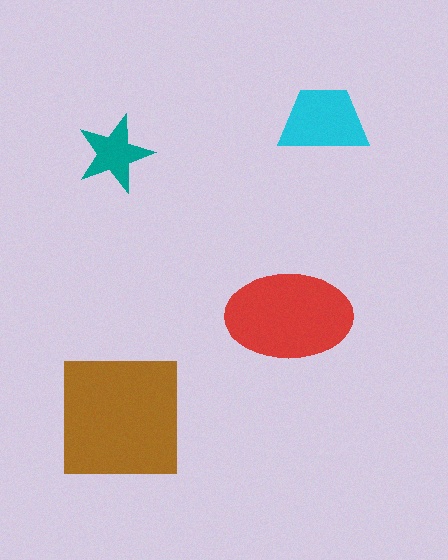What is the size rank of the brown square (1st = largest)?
1st.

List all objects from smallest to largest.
The teal star, the cyan trapezoid, the red ellipse, the brown square.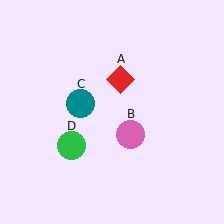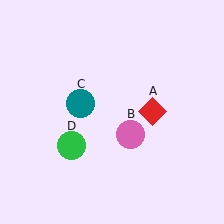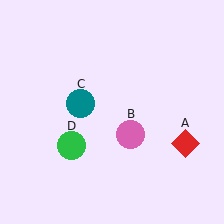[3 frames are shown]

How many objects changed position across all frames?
1 object changed position: red diamond (object A).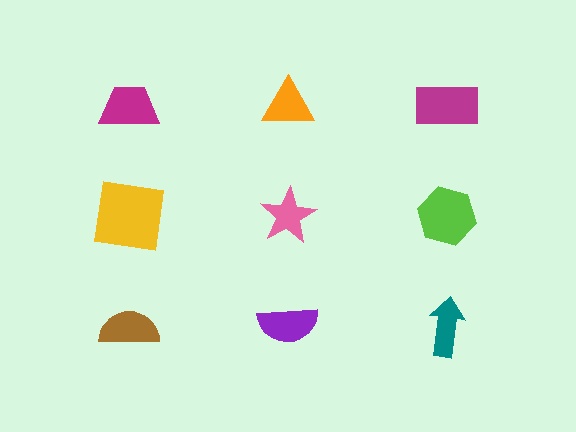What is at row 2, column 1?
A yellow square.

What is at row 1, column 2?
An orange triangle.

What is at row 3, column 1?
A brown semicircle.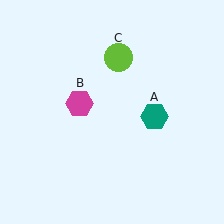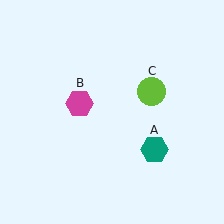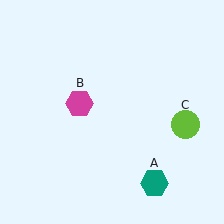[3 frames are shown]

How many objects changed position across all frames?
2 objects changed position: teal hexagon (object A), lime circle (object C).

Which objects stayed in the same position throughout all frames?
Magenta hexagon (object B) remained stationary.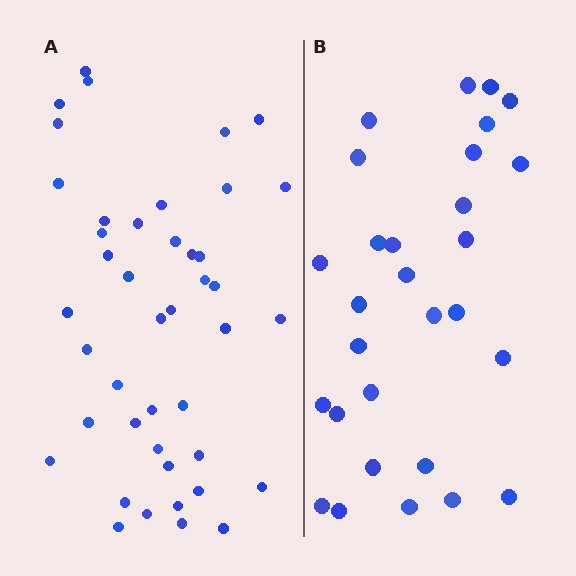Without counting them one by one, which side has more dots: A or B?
Region A (the left region) has more dots.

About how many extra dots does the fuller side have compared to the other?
Region A has approximately 15 more dots than region B.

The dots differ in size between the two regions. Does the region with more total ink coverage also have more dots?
No. Region B has more total ink coverage because its dots are larger, but region A actually contains more individual dots. Total area can be misleading — the number of items is what matters here.